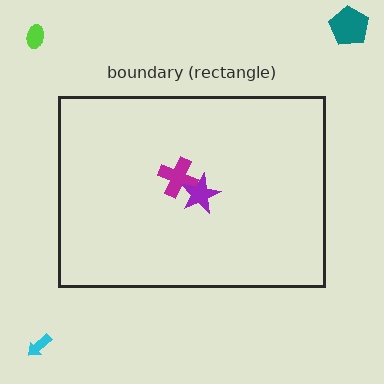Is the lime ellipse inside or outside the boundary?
Outside.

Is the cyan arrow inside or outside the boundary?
Outside.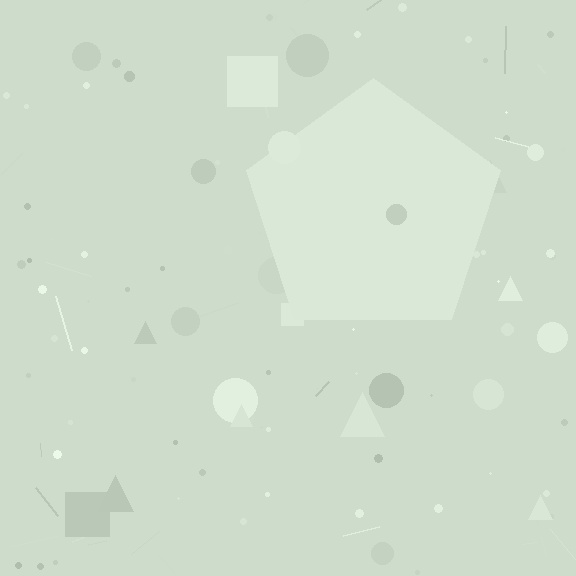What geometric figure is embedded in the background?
A pentagon is embedded in the background.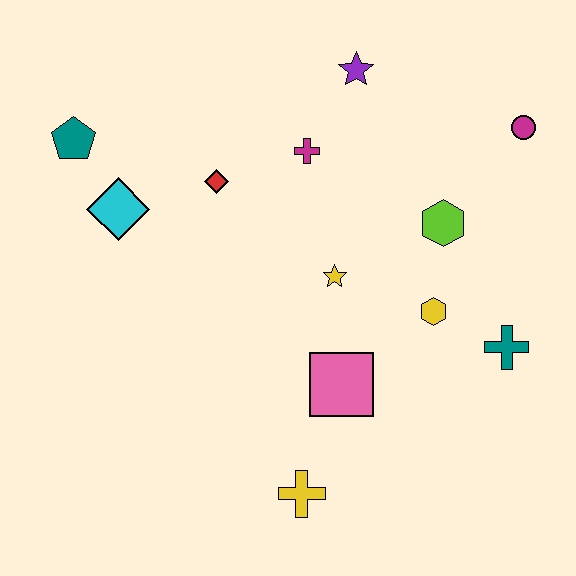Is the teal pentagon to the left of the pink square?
Yes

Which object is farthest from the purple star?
The yellow cross is farthest from the purple star.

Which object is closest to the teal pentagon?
The cyan diamond is closest to the teal pentagon.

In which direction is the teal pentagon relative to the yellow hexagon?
The teal pentagon is to the left of the yellow hexagon.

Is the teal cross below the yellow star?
Yes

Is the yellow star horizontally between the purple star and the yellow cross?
Yes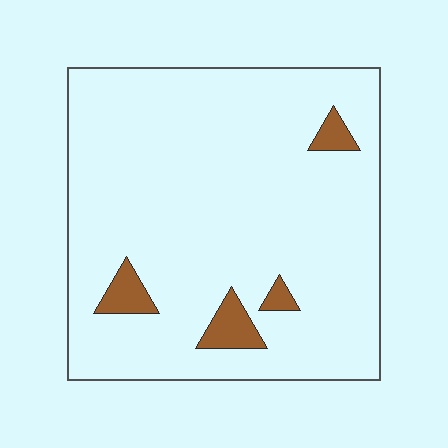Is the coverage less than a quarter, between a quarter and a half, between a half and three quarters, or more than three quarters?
Less than a quarter.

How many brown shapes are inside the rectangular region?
4.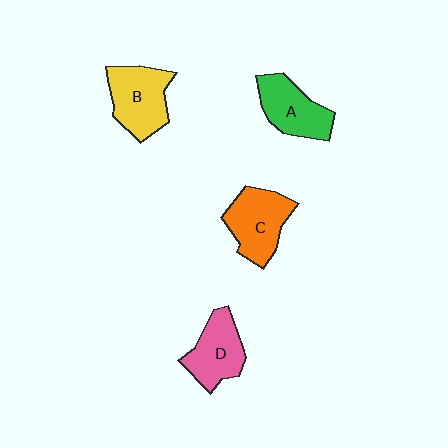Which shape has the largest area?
Shape B (yellow).